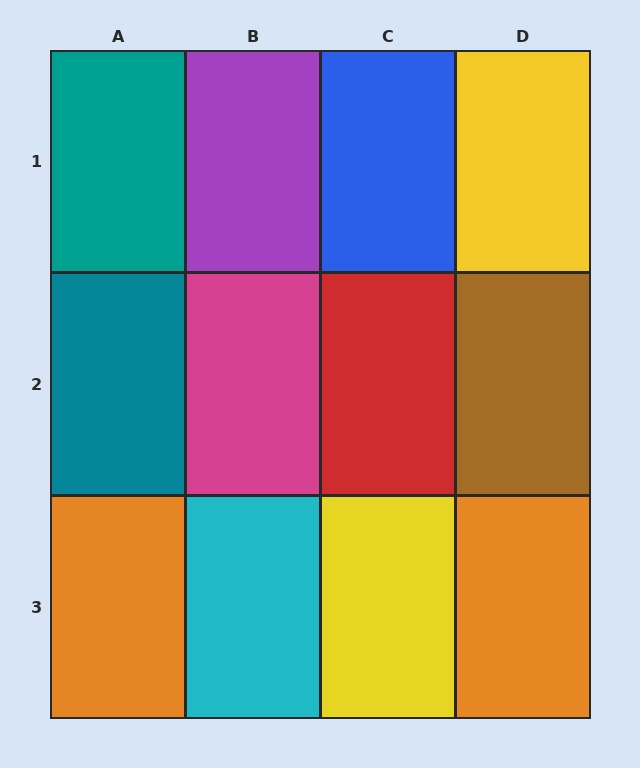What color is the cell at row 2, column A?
Teal.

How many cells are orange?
2 cells are orange.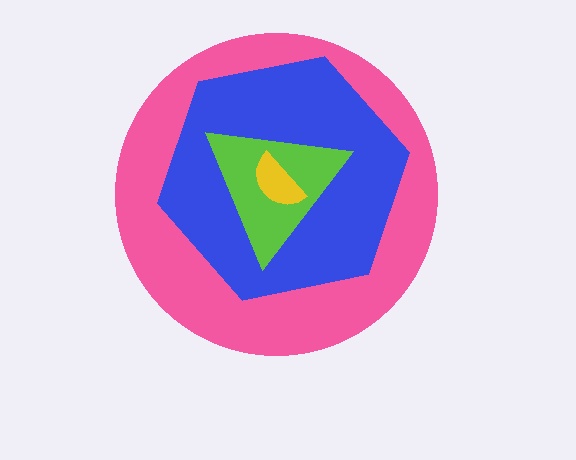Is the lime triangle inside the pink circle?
Yes.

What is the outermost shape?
The pink circle.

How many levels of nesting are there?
4.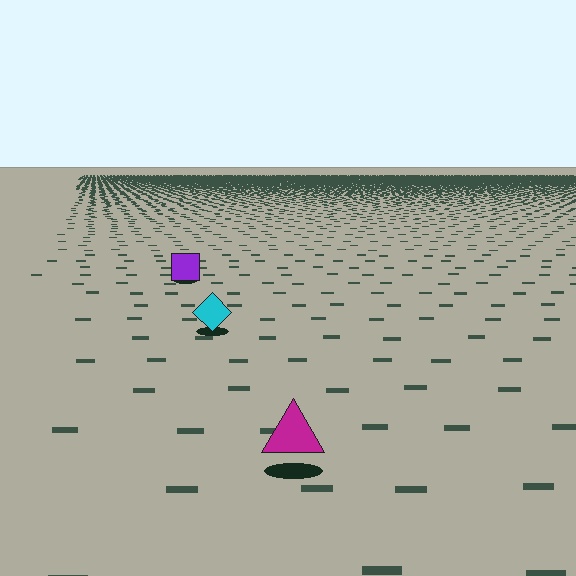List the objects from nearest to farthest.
From nearest to farthest: the magenta triangle, the cyan diamond, the purple square.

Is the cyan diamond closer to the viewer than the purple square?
Yes. The cyan diamond is closer — you can tell from the texture gradient: the ground texture is coarser near it.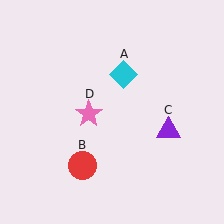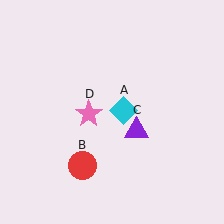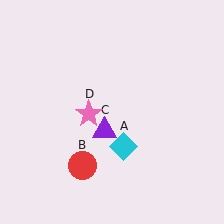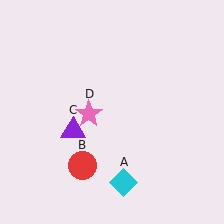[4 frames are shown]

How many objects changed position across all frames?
2 objects changed position: cyan diamond (object A), purple triangle (object C).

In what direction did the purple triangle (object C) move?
The purple triangle (object C) moved left.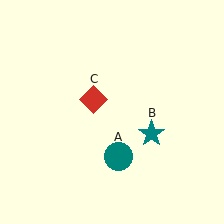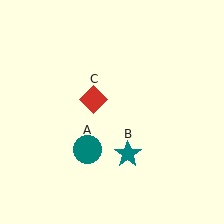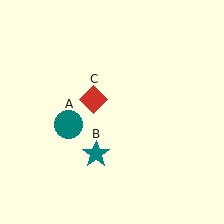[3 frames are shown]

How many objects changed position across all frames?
2 objects changed position: teal circle (object A), teal star (object B).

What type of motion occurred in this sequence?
The teal circle (object A), teal star (object B) rotated clockwise around the center of the scene.